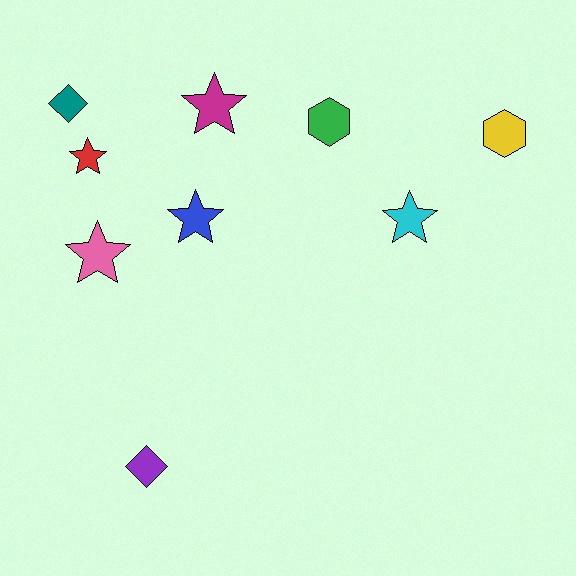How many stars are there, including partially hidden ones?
There are 5 stars.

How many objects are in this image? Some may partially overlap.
There are 9 objects.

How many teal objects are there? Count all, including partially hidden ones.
There is 1 teal object.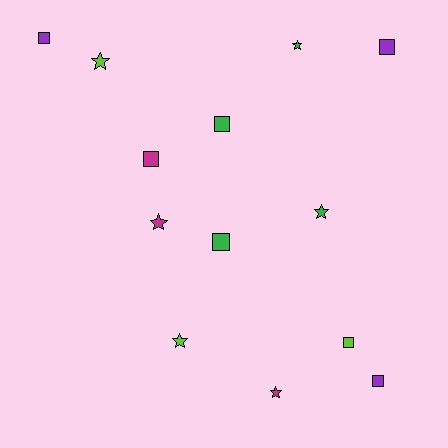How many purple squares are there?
There are 3 purple squares.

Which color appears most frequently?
Green, with 4 objects.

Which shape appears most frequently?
Square, with 7 objects.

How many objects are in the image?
There are 13 objects.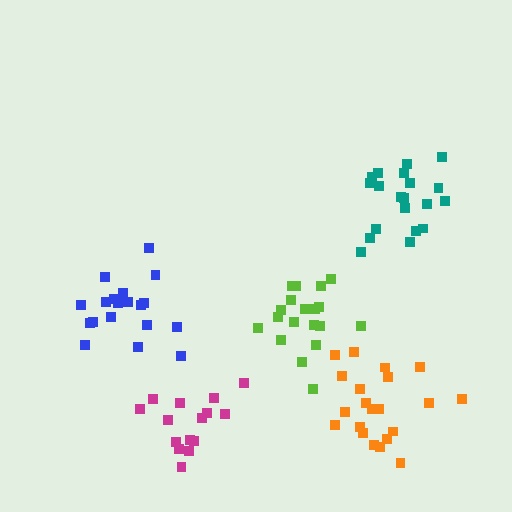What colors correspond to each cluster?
The clusters are colored: lime, teal, orange, magenta, blue.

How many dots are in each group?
Group 1: 19 dots, Group 2: 20 dots, Group 3: 21 dots, Group 4: 15 dots, Group 5: 20 dots (95 total).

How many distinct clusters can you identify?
There are 5 distinct clusters.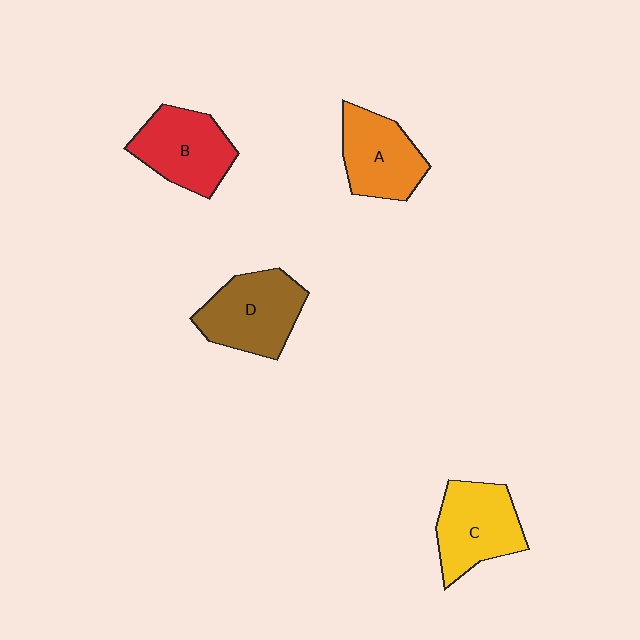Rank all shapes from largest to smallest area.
From largest to smallest: D (brown), C (yellow), B (red), A (orange).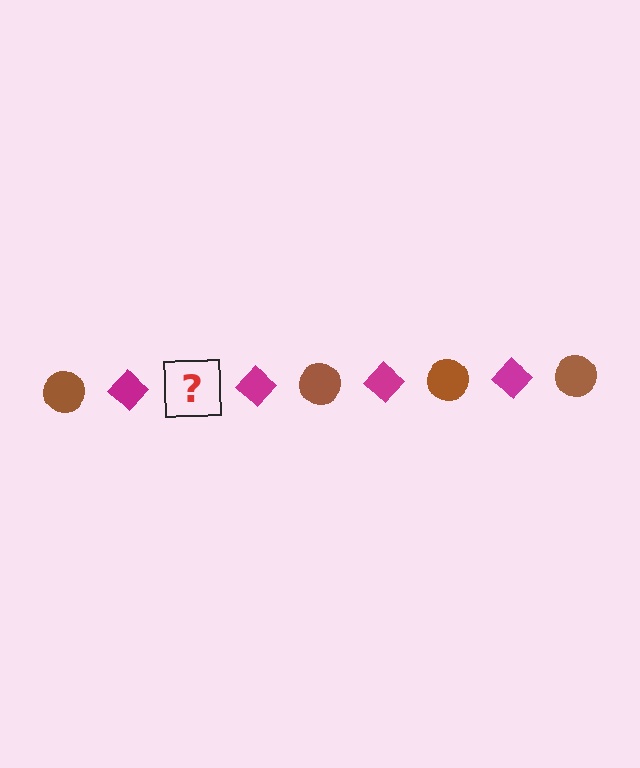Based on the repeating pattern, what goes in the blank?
The blank should be a brown circle.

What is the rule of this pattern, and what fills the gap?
The rule is that the pattern alternates between brown circle and magenta diamond. The gap should be filled with a brown circle.